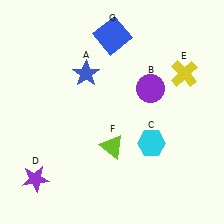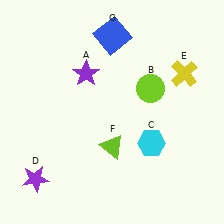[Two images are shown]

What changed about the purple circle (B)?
In Image 1, B is purple. In Image 2, it changed to lime.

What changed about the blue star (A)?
In Image 1, A is blue. In Image 2, it changed to purple.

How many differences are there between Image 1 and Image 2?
There are 2 differences between the two images.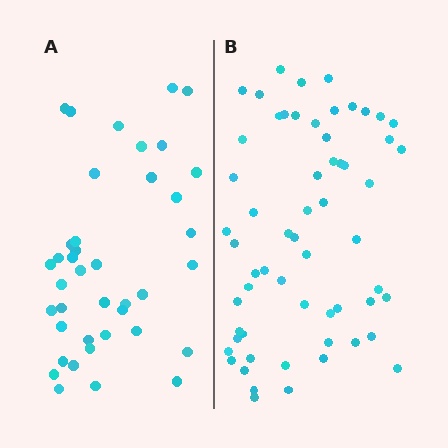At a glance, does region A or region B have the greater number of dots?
Region B (the right region) has more dots.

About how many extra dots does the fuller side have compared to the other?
Region B has approximately 20 more dots than region A.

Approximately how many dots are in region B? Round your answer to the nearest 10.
About 60 dots.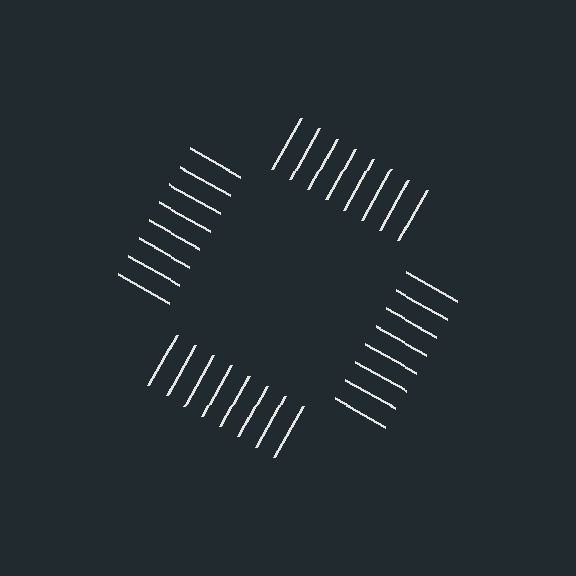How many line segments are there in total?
32 — 8 along each of the 4 edges.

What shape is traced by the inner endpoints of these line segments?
An illusory square — the line segments terminate on its edges but no continuous stroke is drawn.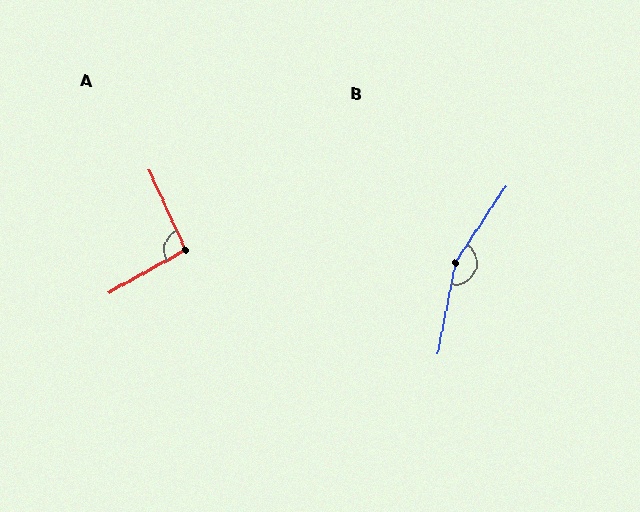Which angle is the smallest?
A, at approximately 95 degrees.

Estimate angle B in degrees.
Approximately 158 degrees.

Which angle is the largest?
B, at approximately 158 degrees.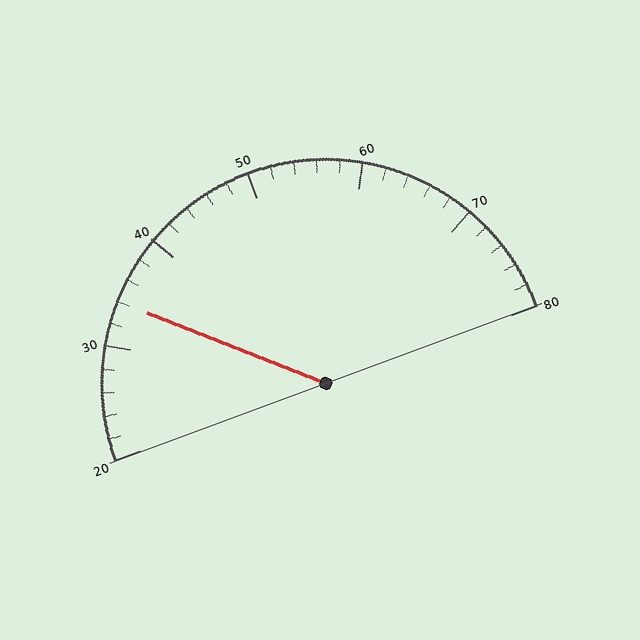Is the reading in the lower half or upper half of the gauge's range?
The reading is in the lower half of the range (20 to 80).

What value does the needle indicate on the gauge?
The needle indicates approximately 34.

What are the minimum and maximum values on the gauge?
The gauge ranges from 20 to 80.